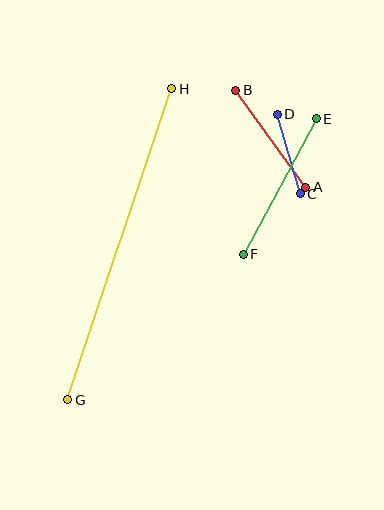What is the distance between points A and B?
The distance is approximately 120 pixels.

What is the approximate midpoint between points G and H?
The midpoint is at approximately (120, 244) pixels.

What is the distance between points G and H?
The distance is approximately 328 pixels.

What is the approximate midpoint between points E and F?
The midpoint is at approximately (280, 186) pixels.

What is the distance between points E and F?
The distance is approximately 154 pixels.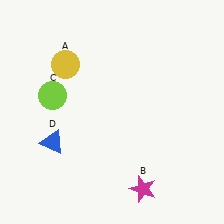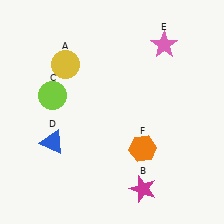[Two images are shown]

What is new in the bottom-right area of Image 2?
An orange hexagon (F) was added in the bottom-right area of Image 2.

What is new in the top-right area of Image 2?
A pink star (E) was added in the top-right area of Image 2.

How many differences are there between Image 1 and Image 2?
There are 2 differences between the two images.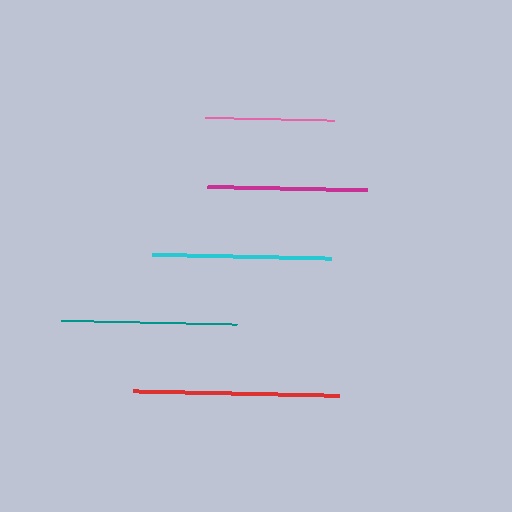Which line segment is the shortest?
The pink line is the shortest at approximately 129 pixels.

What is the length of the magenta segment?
The magenta segment is approximately 160 pixels long.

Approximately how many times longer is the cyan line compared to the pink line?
The cyan line is approximately 1.4 times the length of the pink line.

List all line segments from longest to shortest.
From longest to shortest: red, cyan, teal, magenta, pink.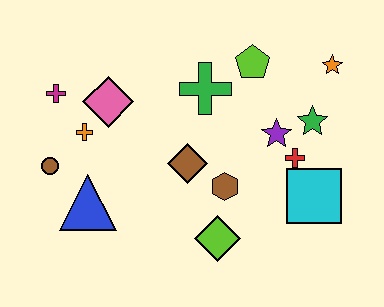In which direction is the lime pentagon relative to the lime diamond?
The lime pentagon is above the lime diamond.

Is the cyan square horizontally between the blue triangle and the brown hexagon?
No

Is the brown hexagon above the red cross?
No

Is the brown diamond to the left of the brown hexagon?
Yes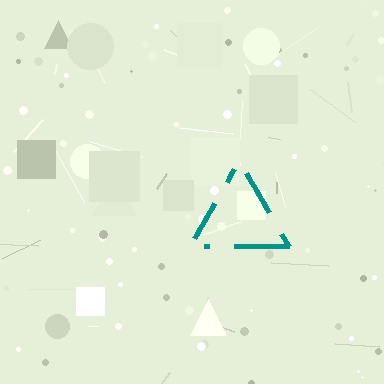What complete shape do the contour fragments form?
The contour fragments form a triangle.